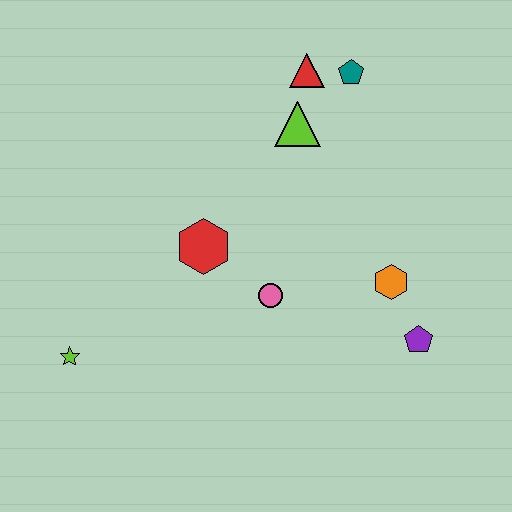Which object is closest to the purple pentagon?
The orange hexagon is closest to the purple pentagon.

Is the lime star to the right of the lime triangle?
No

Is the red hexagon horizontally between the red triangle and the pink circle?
No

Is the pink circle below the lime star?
No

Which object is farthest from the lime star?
The teal pentagon is farthest from the lime star.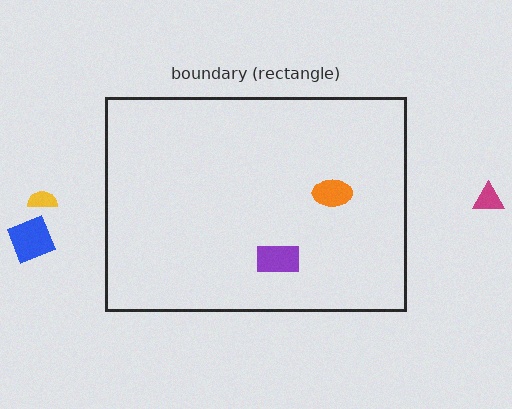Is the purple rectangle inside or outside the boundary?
Inside.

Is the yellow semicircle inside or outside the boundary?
Outside.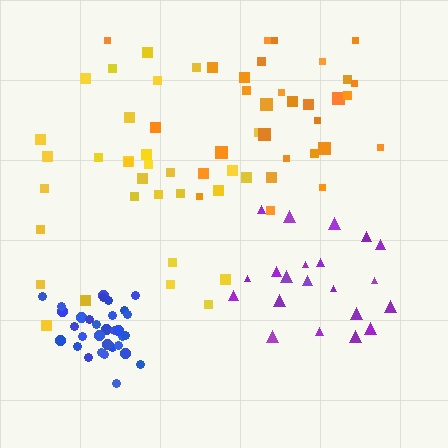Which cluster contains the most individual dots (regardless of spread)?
Blue (32).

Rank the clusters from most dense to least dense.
blue, purple, orange, yellow.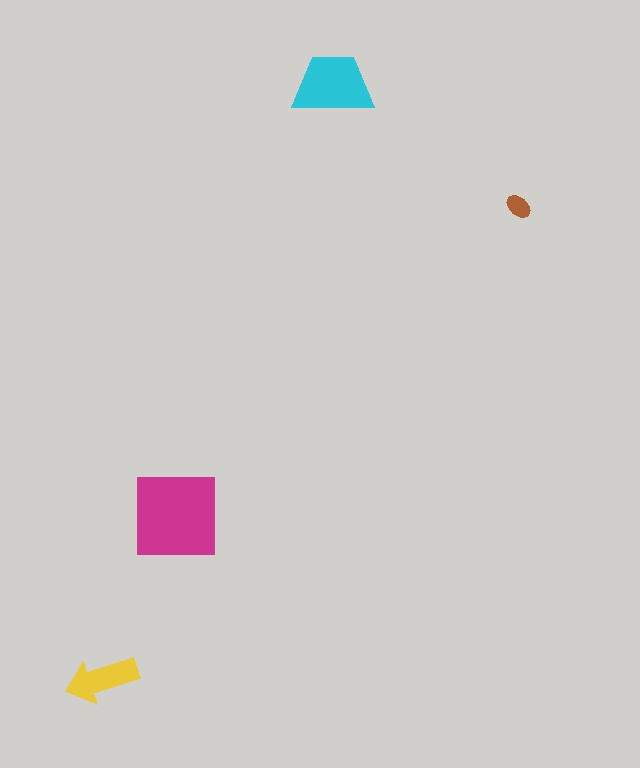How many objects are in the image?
There are 4 objects in the image.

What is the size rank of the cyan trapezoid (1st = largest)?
2nd.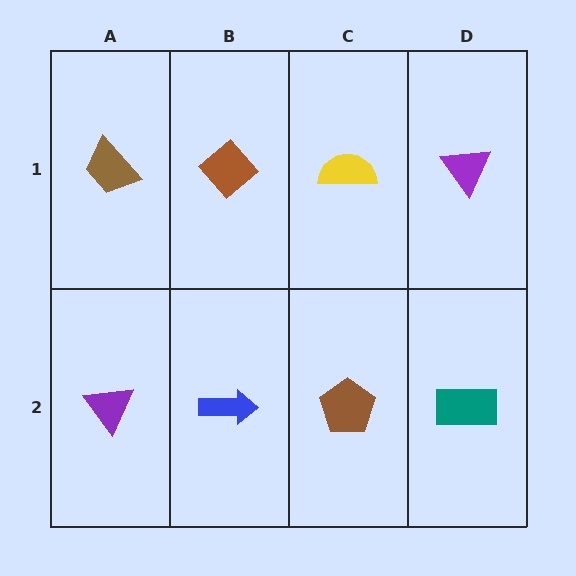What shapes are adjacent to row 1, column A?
A purple triangle (row 2, column A), a brown diamond (row 1, column B).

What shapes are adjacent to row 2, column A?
A brown trapezoid (row 1, column A), a blue arrow (row 2, column B).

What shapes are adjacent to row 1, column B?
A blue arrow (row 2, column B), a brown trapezoid (row 1, column A), a yellow semicircle (row 1, column C).